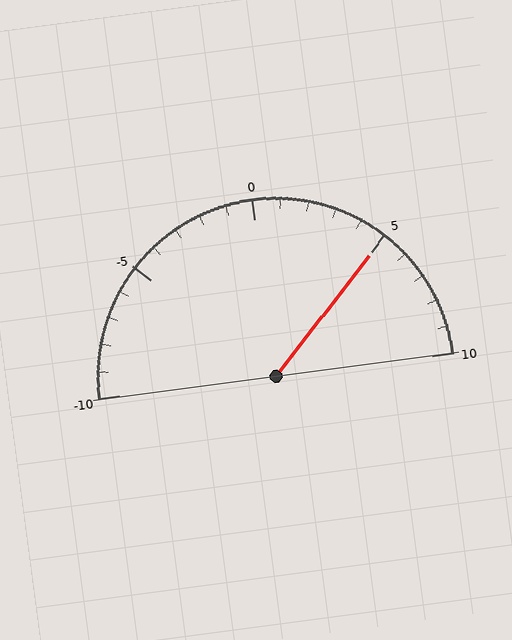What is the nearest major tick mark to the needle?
The nearest major tick mark is 5.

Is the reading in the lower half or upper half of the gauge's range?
The reading is in the upper half of the range (-10 to 10).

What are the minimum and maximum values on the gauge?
The gauge ranges from -10 to 10.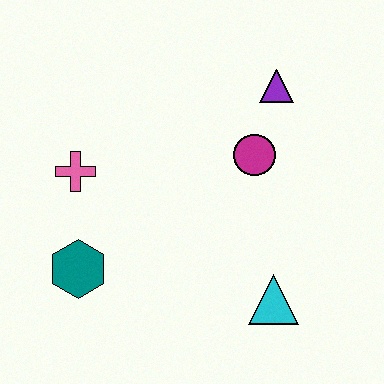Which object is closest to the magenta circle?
The purple triangle is closest to the magenta circle.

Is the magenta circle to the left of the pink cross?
No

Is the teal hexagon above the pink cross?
No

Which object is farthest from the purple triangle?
The teal hexagon is farthest from the purple triangle.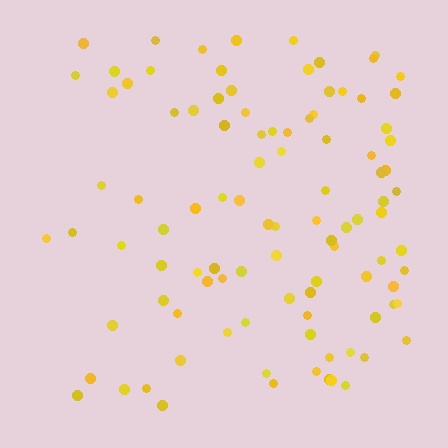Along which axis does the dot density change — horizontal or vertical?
Horizontal.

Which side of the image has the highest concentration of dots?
The right.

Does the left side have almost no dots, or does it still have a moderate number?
Still a moderate number, just noticeably fewer than the right.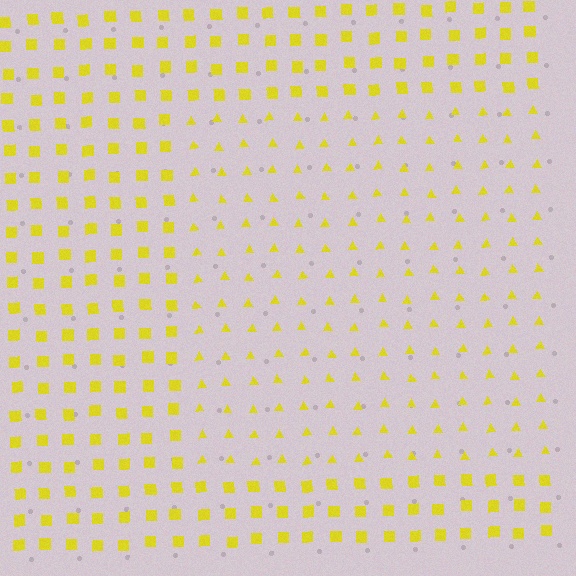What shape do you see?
I see a rectangle.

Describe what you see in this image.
The image is filled with small yellow elements arranged in a uniform grid. A rectangle-shaped region contains triangles, while the surrounding area contains squares. The boundary is defined purely by the change in element shape.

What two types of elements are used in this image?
The image uses triangles inside the rectangle region and squares outside it.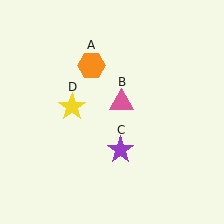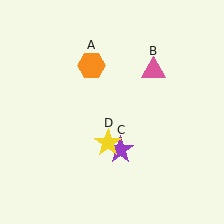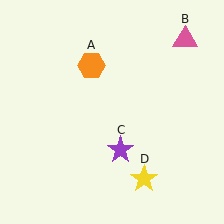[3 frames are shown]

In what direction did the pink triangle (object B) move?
The pink triangle (object B) moved up and to the right.